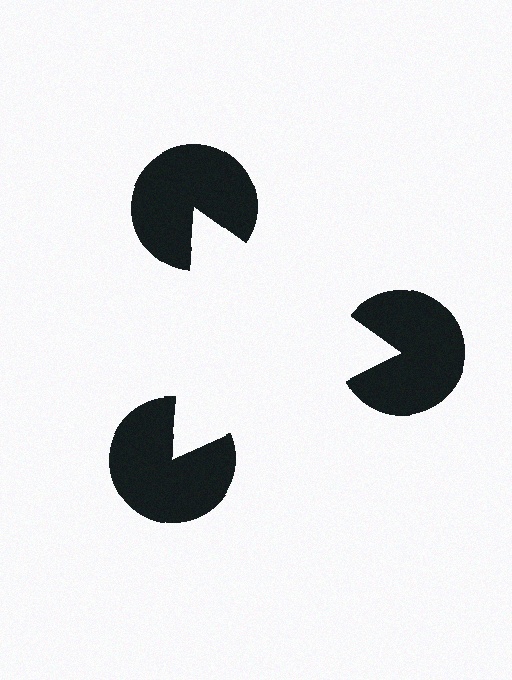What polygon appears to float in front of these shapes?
An illusory triangle — its edges are inferred from the aligned wedge cuts in the pac-man discs, not physically drawn.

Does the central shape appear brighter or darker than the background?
It typically appears slightly brighter than the background, even though no actual brightness change is drawn.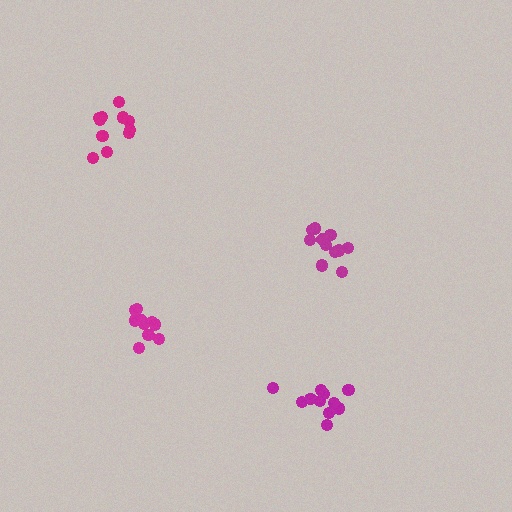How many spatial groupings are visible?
There are 4 spatial groupings.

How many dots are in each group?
Group 1: 12 dots, Group 2: 10 dots, Group 3: 11 dots, Group 4: 11 dots (44 total).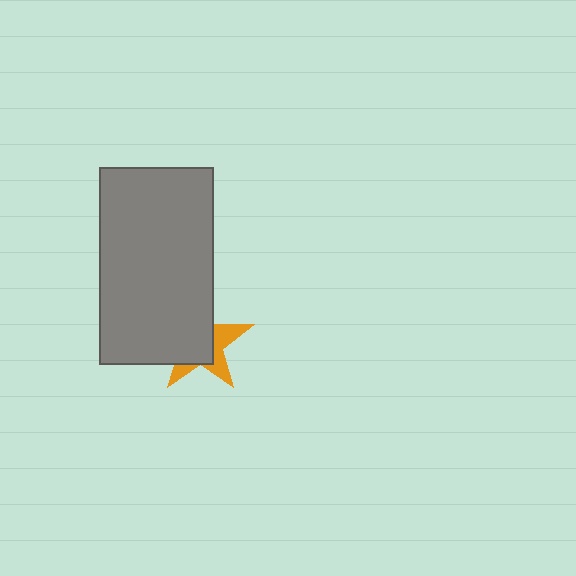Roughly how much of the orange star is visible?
A small part of it is visible (roughly 37%).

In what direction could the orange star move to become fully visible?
The orange star could move toward the lower-right. That would shift it out from behind the gray rectangle entirely.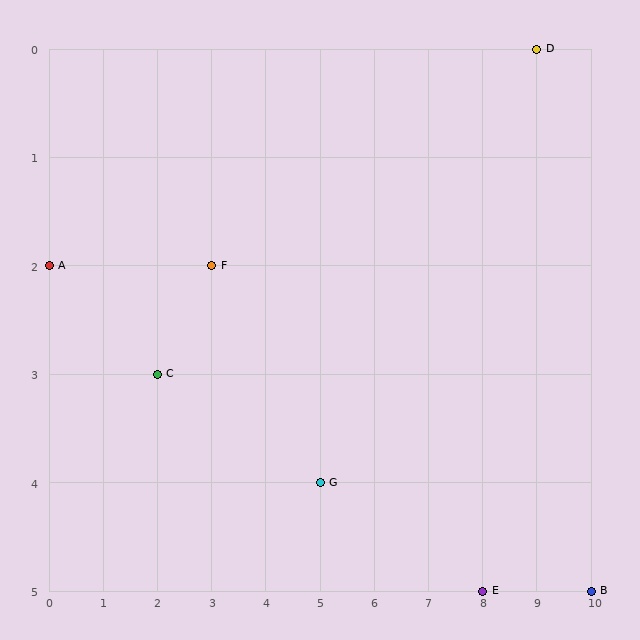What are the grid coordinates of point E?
Point E is at grid coordinates (8, 5).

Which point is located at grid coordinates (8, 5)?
Point E is at (8, 5).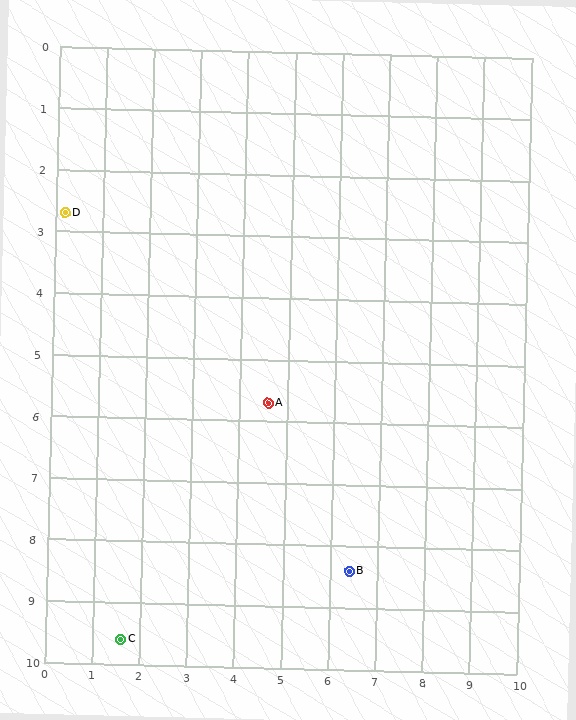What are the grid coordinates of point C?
Point C is at approximately (1.6, 9.6).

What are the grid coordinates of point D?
Point D is at approximately (0.2, 2.7).